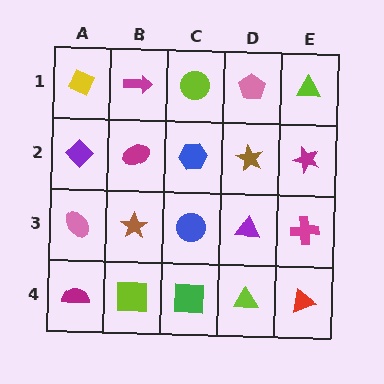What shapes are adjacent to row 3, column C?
A blue hexagon (row 2, column C), a green square (row 4, column C), a brown star (row 3, column B), a purple triangle (row 3, column D).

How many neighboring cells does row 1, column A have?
2.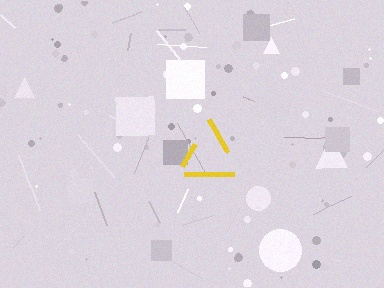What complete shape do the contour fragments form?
The contour fragments form a triangle.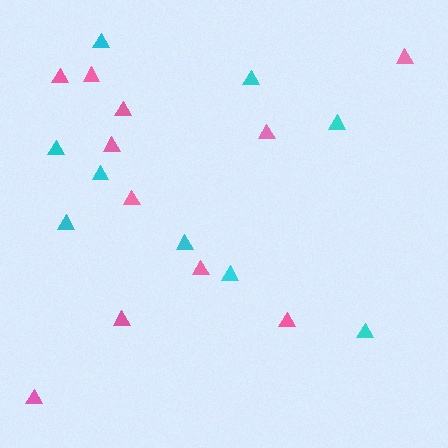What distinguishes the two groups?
There are 2 groups: one group of cyan triangles (9) and one group of pink triangles (11).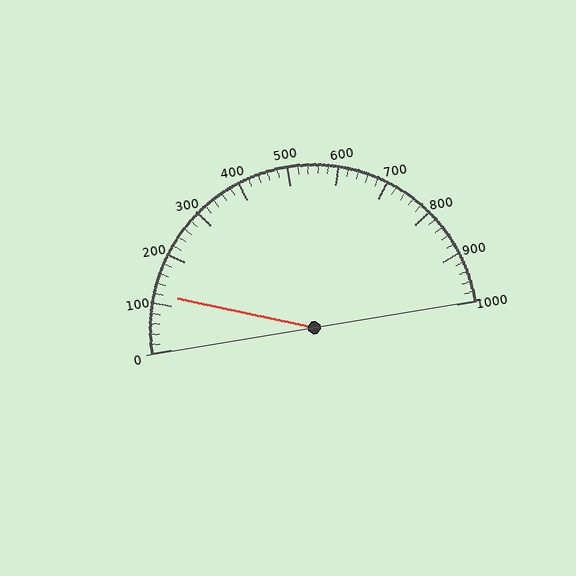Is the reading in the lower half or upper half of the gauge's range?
The reading is in the lower half of the range (0 to 1000).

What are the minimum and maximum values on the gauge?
The gauge ranges from 0 to 1000.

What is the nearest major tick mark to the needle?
The nearest major tick mark is 100.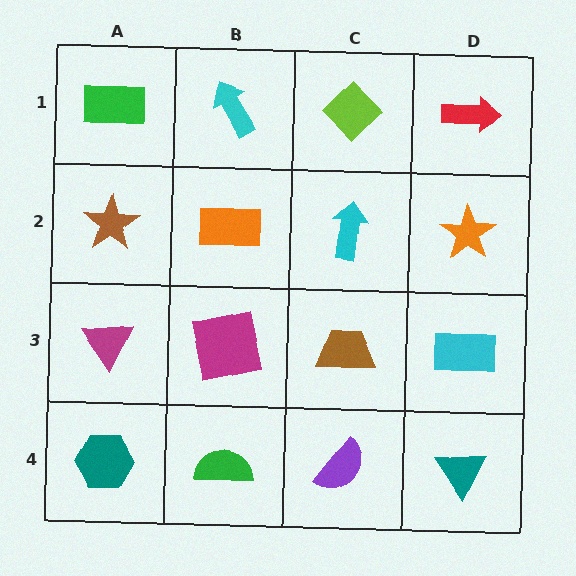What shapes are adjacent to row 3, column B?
An orange rectangle (row 2, column B), a green semicircle (row 4, column B), a magenta triangle (row 3, column A), a brown trapezoid (row 3, column C).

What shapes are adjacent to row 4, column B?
A magenta square (row 3, column B), a teal hexagon (row 4, column A), a purple semicircle (row 4, column C).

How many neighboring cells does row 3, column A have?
3.